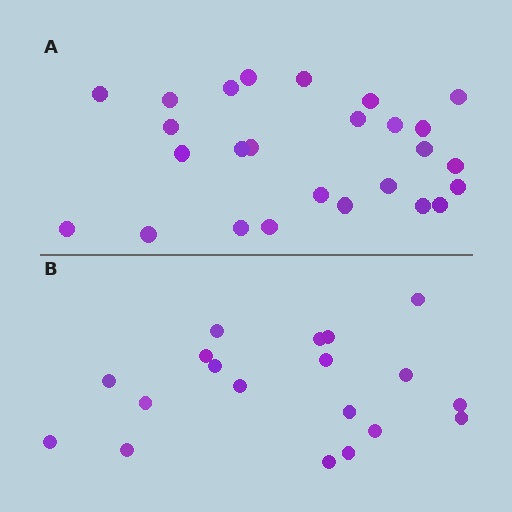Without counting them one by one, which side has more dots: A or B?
Region A (the top region) has more dots.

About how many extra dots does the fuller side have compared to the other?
Region A has roughly 8 or so more dots than region B.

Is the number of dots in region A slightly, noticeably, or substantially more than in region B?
Region A has noticeably more, but not dramatically so. The ratio is roughly 1.4 to 1.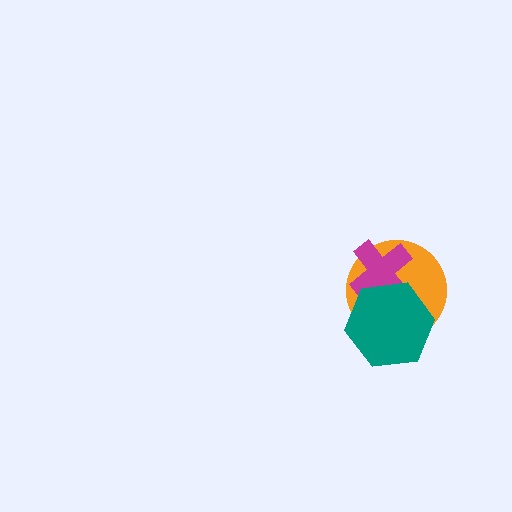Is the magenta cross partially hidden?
Yes, it is partially covered by another shape.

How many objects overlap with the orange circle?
2 objects overlap with the orange circle.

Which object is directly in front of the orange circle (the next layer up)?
The magenta cross is directly in front of the orange circle.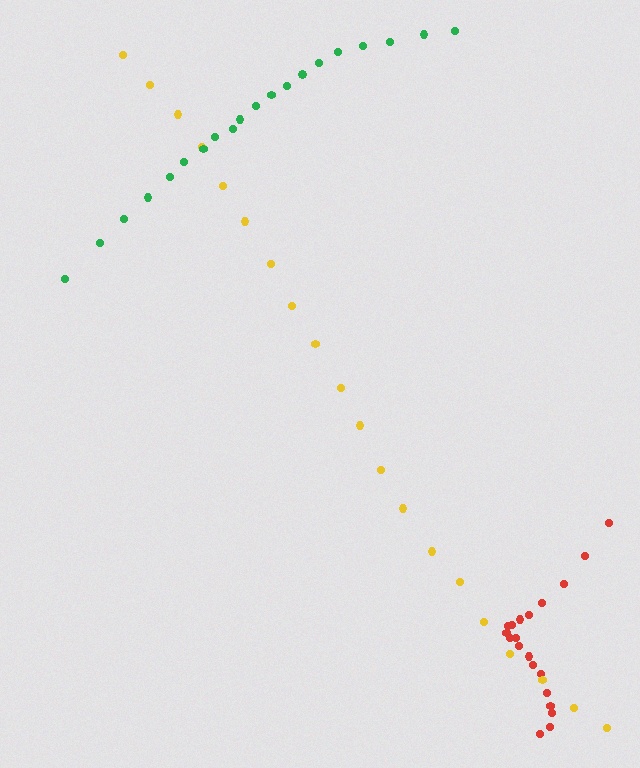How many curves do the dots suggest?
There are 3 distinct paths.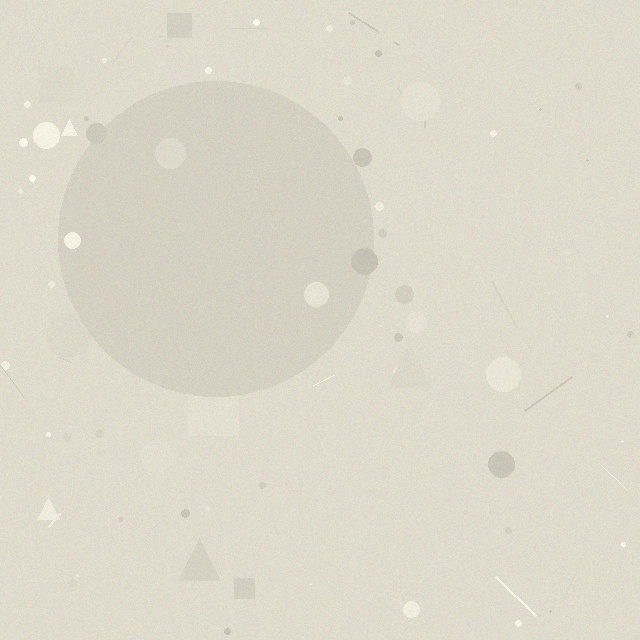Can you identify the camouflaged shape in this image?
The camouflaged shape is a circle.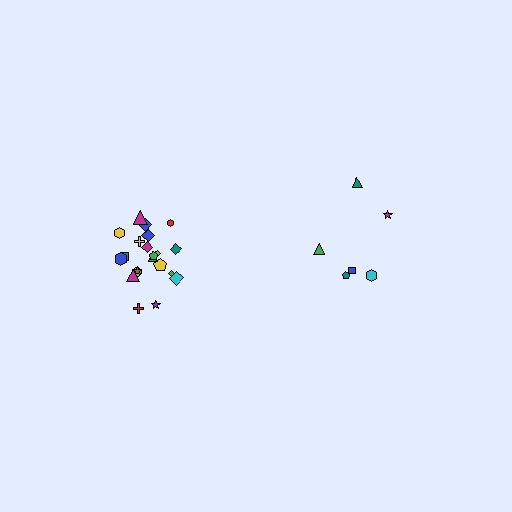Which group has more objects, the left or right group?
The left group.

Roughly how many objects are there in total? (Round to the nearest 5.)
Roughly 30 objects in total.